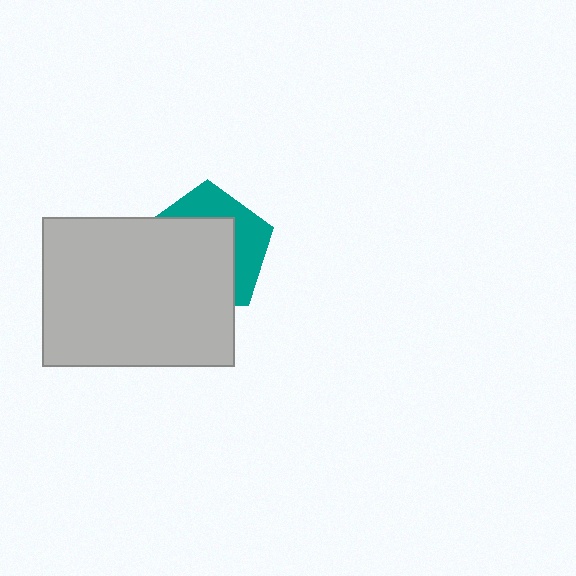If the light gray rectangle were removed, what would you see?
You would see the complete teal pentagon.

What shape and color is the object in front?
The object in front is a light gray rectangle.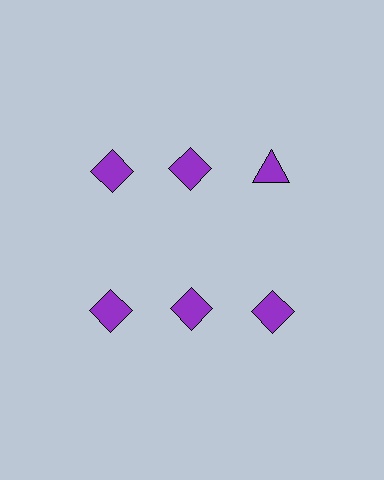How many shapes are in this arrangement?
There are 6 shapes arranged in a grid pattern.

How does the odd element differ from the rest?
It has a different shape: triangle instead of diamond.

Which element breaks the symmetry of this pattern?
The purple triangle in the top row, center column breaks the symmetry. All other shapes are purple diamonds.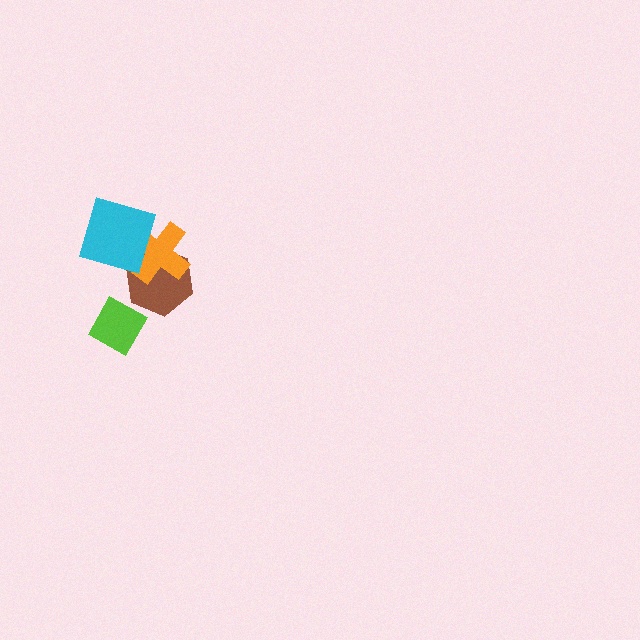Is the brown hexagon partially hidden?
Yes, it is partially covered by another shape.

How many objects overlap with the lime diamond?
0 objects overlap with the lime diamond.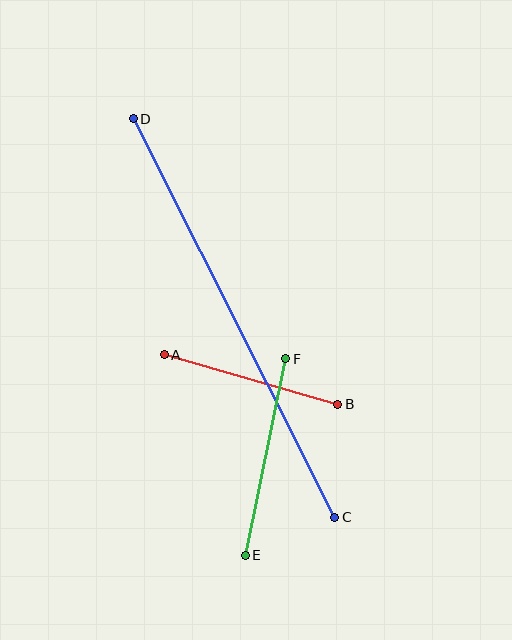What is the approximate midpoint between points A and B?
The midpoint is at approximately (251, 379) pixels.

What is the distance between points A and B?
The distance is approximately 180 pixels.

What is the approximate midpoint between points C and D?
The midpoint is at approximately (234, 318) pixels.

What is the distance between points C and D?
The distance is approximately 447 pixels.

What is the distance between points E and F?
The distance is approximately 200 pixels.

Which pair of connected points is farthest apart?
Points C and D are farthest apart.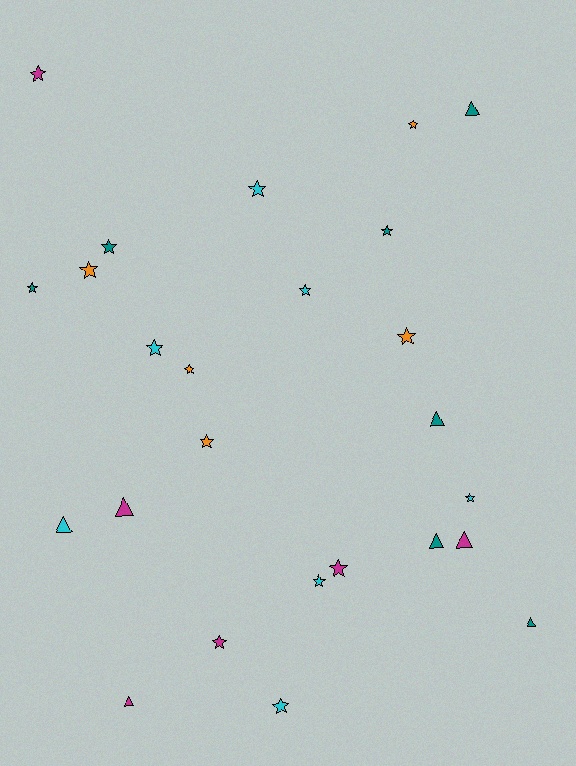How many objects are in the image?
There are 25 objects.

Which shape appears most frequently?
Star, with 17 objects.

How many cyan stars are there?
There are 6 cyan stars.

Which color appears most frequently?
Cyan, with 7 objects.